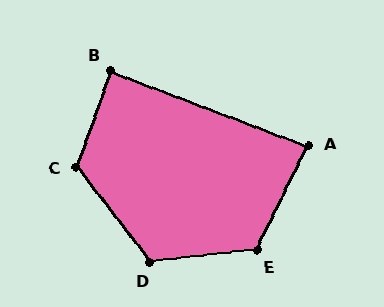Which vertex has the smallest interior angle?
A, at approximately 85 degrees.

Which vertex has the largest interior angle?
C, at approximately 123 degrees.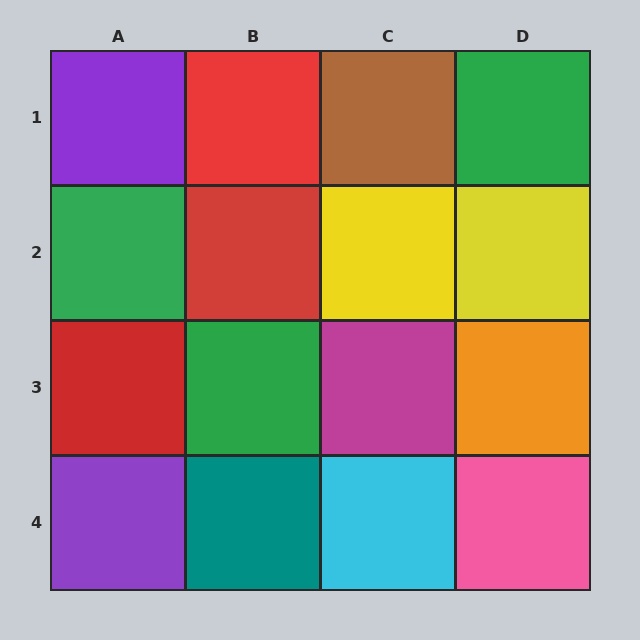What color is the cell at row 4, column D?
Pink.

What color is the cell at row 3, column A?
Red.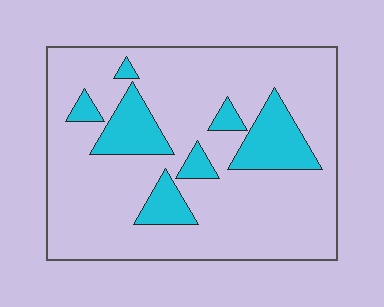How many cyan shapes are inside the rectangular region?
7.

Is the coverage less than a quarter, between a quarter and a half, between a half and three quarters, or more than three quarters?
Less than a quarter.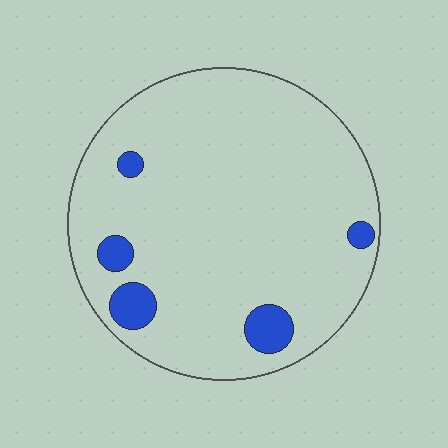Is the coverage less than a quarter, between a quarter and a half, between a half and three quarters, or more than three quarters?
Less than a quarter.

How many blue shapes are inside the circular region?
5.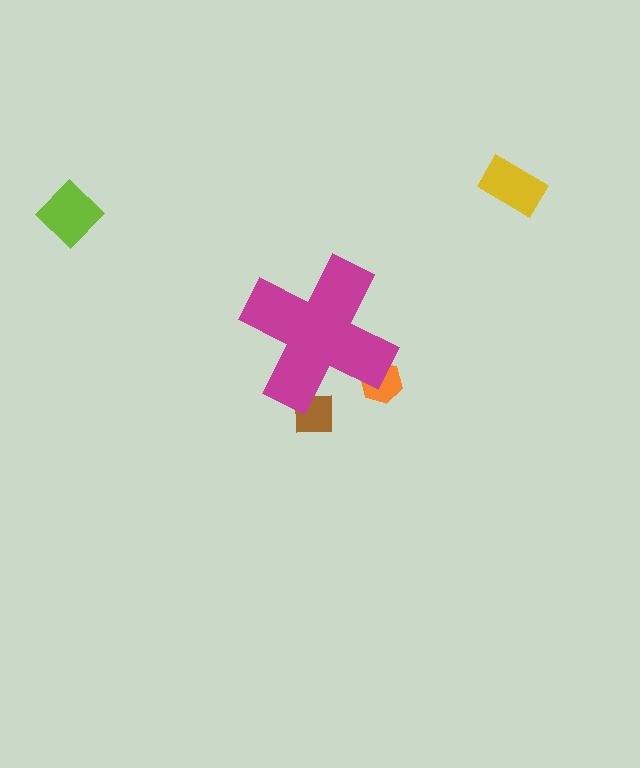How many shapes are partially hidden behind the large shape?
2 shapes are partially hidden.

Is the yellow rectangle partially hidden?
No, the yellow rectangle is fully visible.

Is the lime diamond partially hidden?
No, the lime diamond is fully visible.